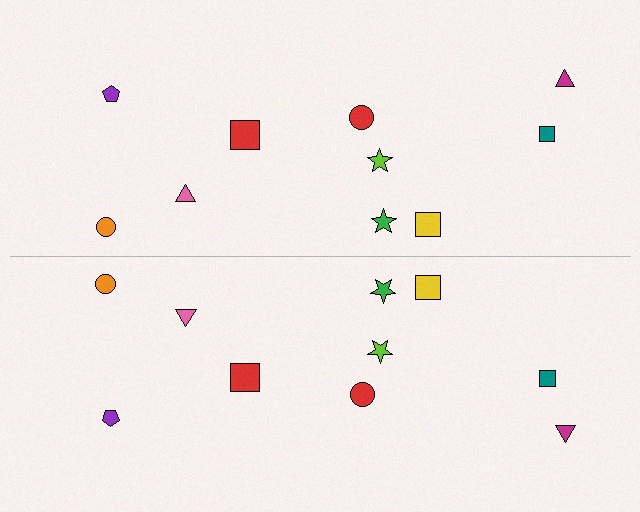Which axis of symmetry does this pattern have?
The pattern has a horizontal axis of symmetry running through the center of the image.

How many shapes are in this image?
There are 20 shapes in this image.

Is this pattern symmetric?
Yes, this pattern has bilateral (reflection) symmetry.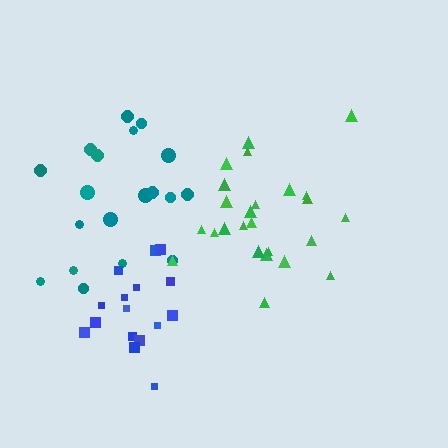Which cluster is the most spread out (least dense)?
Teal.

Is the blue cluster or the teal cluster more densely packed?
Blue.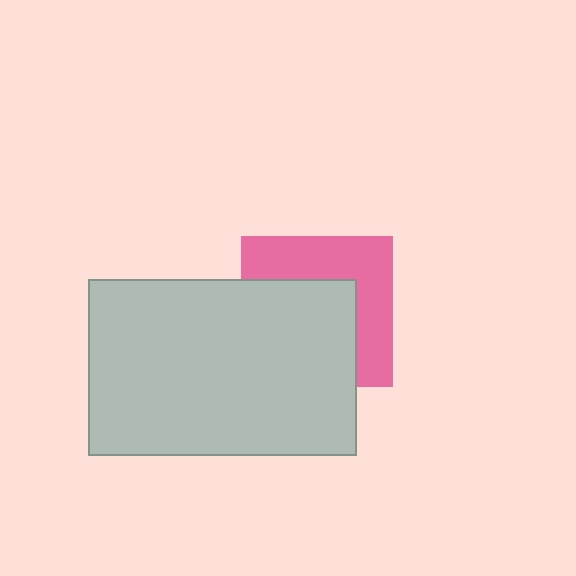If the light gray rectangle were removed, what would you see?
You would see the complete pink square.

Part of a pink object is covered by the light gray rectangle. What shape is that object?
It is a square.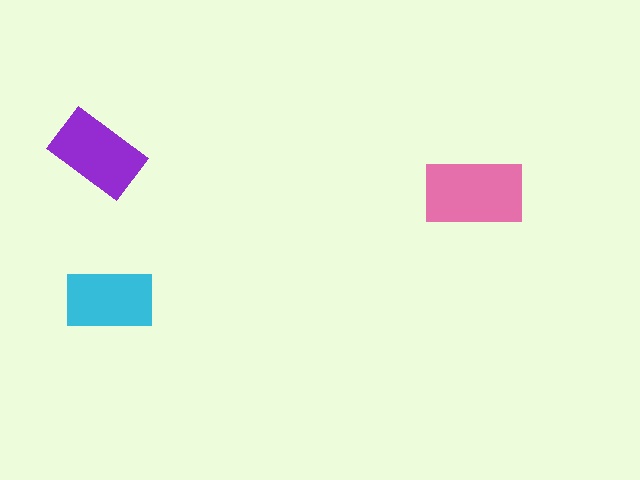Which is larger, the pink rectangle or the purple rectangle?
The pink one.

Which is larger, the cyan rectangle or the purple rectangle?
The purple one.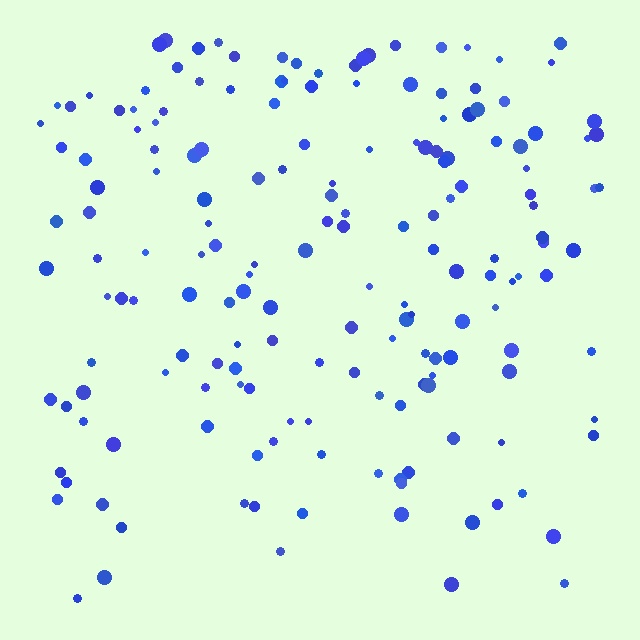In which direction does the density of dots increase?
From bottom to top, with the top side densest.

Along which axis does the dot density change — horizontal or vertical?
Vertical.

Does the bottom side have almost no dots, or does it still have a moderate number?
Still a moderate number, just noticeably fewer than the top.